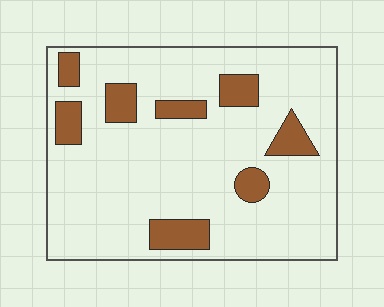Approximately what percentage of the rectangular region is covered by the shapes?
Approximately 15%.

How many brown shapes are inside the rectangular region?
8.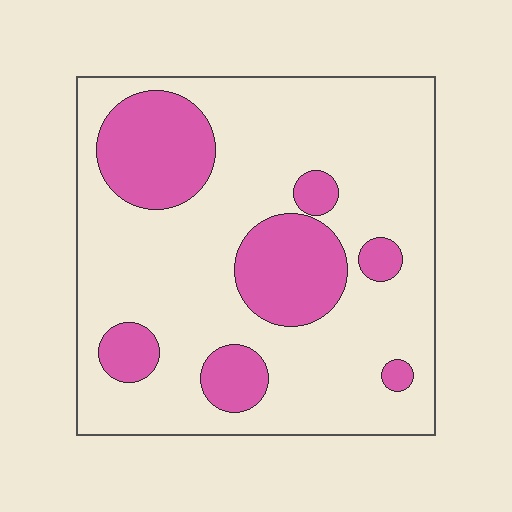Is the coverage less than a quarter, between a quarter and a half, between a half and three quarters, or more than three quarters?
Less than a quarter.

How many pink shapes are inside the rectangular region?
7.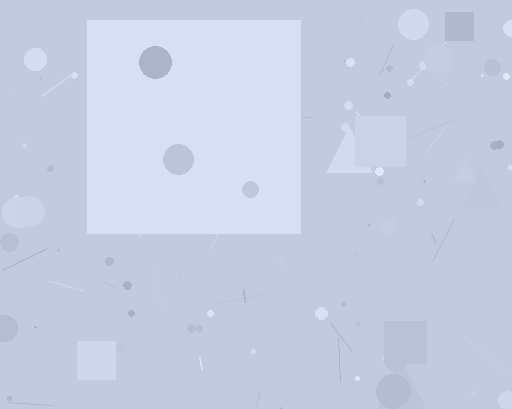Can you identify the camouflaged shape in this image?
The camouflaged shape is a square.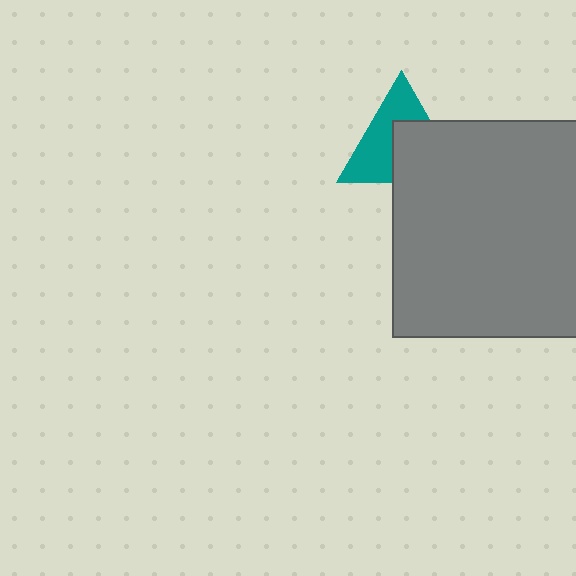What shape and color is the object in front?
The object in front is a gray square.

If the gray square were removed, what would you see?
You would see the complete teal triangle.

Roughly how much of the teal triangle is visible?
About half of it is visible (roughly 51%).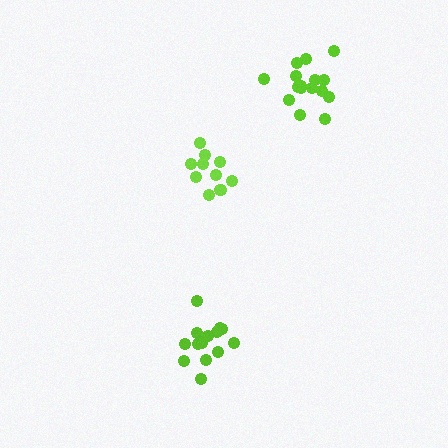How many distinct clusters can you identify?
There are 3 distinct clusters.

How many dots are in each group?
Group 1: 14 dots, Group 2: 11 dots, Group 3: 16 dots (41 total).